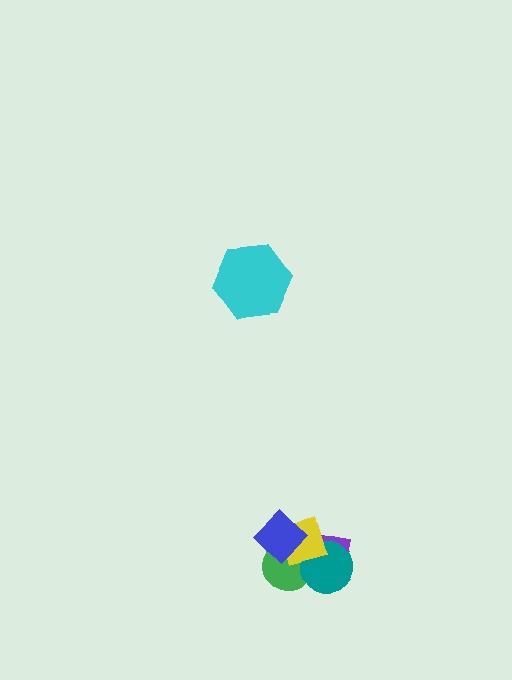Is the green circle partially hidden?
Yes, it is partially covered by another shape.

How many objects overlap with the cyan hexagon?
0 objects overlap with the cyan hexagon.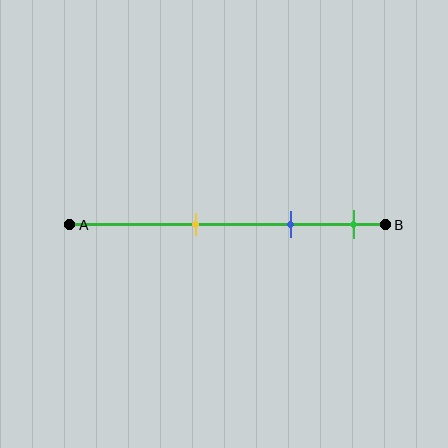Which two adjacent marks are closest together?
The blue and green marks are the closest adjacent pair.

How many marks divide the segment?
There are 3 marks dividing the segment.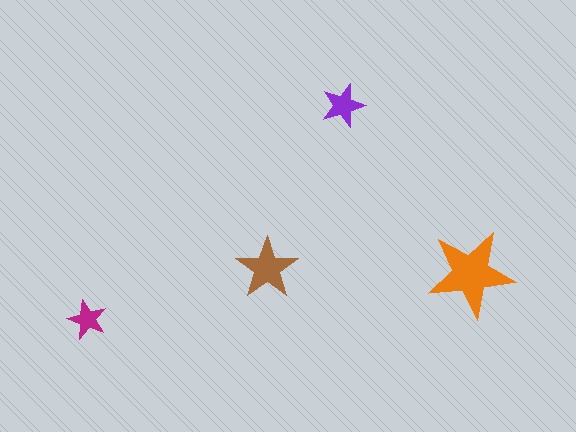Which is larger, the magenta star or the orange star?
The orange one.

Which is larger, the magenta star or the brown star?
The brown one.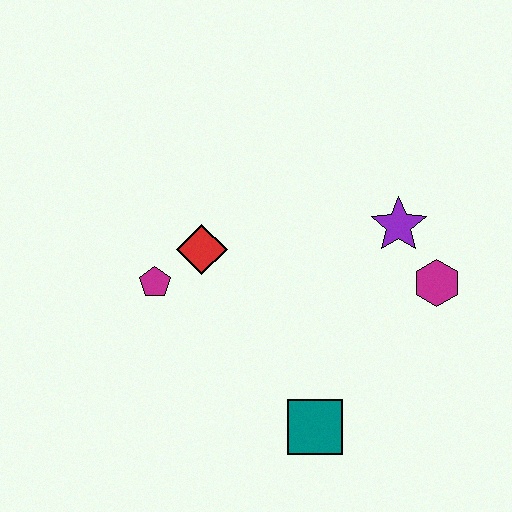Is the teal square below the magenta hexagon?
Yes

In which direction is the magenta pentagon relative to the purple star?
The magenta pentagon is to the left of the purple star.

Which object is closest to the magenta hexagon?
The purple star is closest to the magenta hexagon.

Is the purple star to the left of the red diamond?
No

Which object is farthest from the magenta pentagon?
The magenta hexagon is farthest from the magenta pentagon.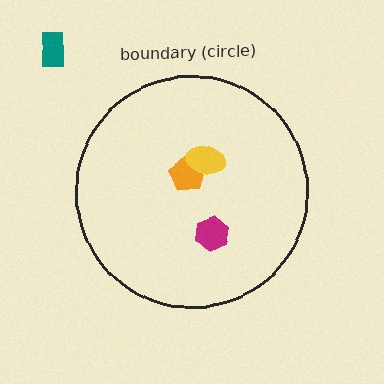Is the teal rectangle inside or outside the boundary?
Outside.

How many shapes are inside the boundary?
3 inside, 1 outside.